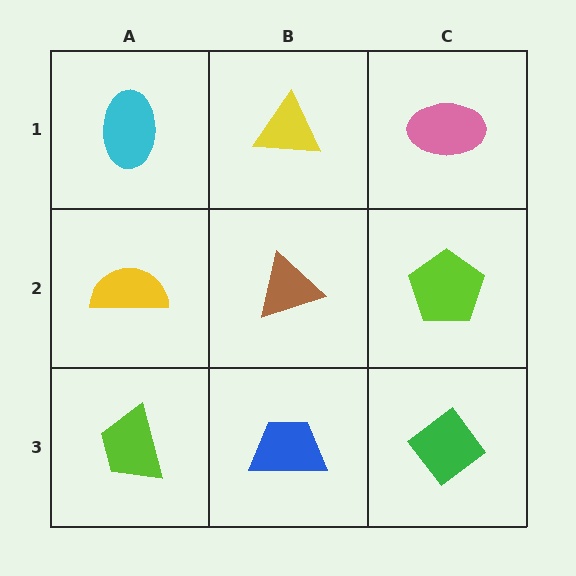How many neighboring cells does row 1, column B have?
3.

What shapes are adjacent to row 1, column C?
A lime pentagon (row 2, column C), a yellow triangle (row 1, column B).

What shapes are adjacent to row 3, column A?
A yellow semicircle (row 2, column A), a blue trapezoid (row 3, column B).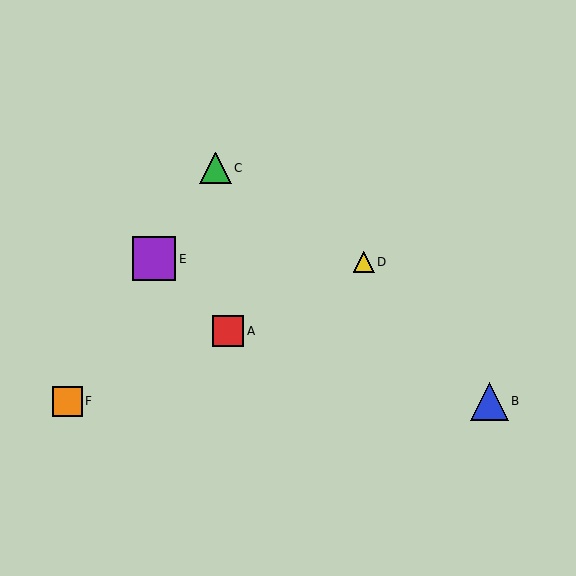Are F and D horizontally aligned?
No, F is at y≈401 and D is at y≈262.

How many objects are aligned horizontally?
2 objects (B, F) are aligned horizontally.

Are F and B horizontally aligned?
Yes, both are at y≈401.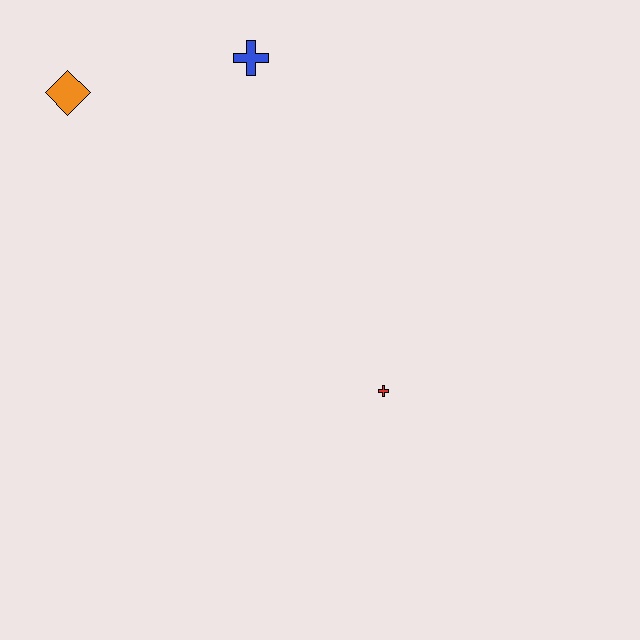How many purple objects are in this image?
There are no purple objects.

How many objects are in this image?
There are 3 objects.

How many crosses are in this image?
There are 2 crosses.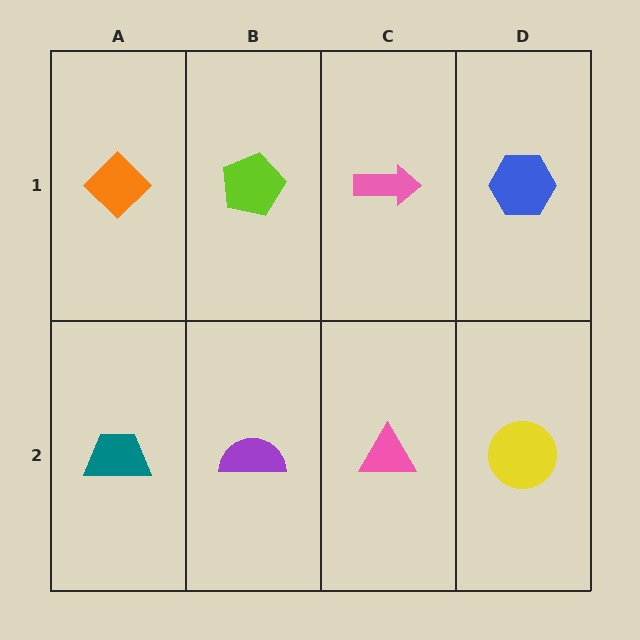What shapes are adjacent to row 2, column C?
A pink arrow (row 1, column C), a purple semicircle (row 2, column B), a yellow circle (row 2, column D).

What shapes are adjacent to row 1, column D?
A yellow circle (row 2, column D), a pink arrow (row 1, column C).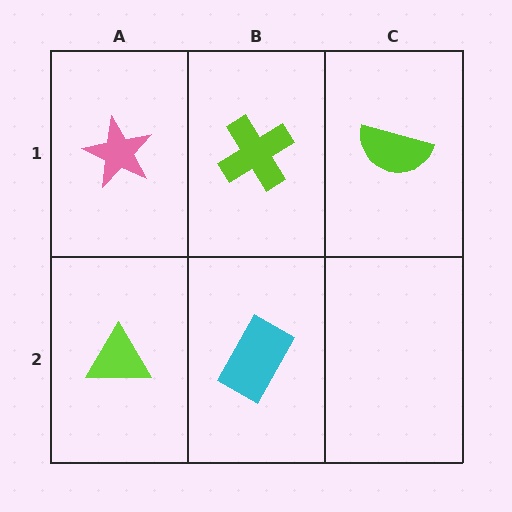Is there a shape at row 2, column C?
No, that cell is empty.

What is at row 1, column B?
A lime cross.